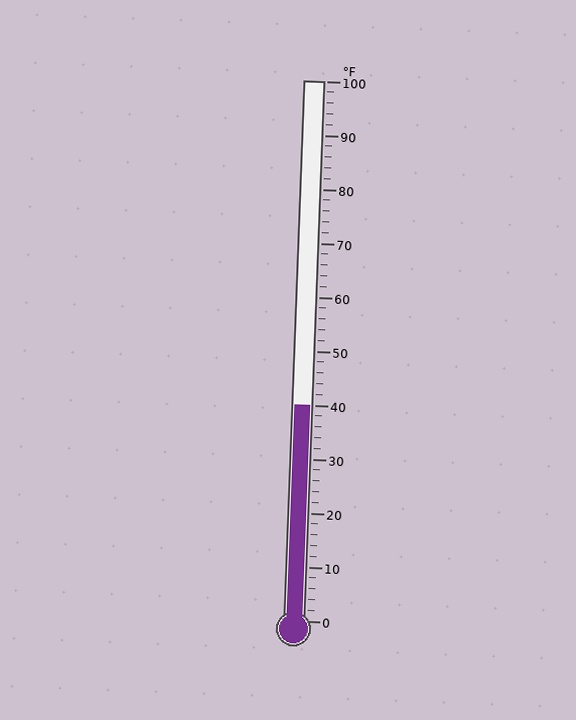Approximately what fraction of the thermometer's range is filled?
The thermometer is filled to approximately 40% of its range.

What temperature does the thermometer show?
The thermometer shows approximately 40°F.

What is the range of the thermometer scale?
The thermometer scale ranges from 0°F to 100°F.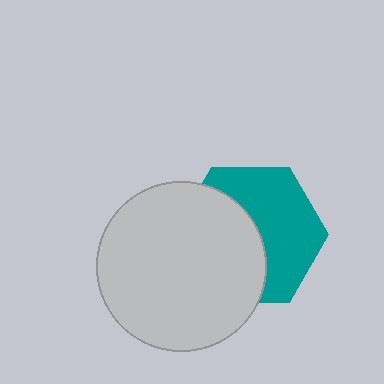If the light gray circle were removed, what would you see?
You would see the complete teal hexagon.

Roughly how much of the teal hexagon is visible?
About half of it is visible (roughly 51%).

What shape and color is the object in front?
The object in front is a light gray circle.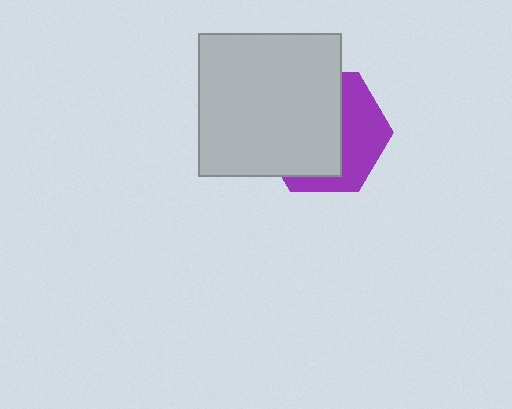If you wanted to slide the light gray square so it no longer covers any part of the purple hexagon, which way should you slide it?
Slide it left — that is the most direct way to separate the two shapes.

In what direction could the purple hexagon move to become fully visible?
The purple hexagon could move right. That would shift it out from behind the light gray square entirely.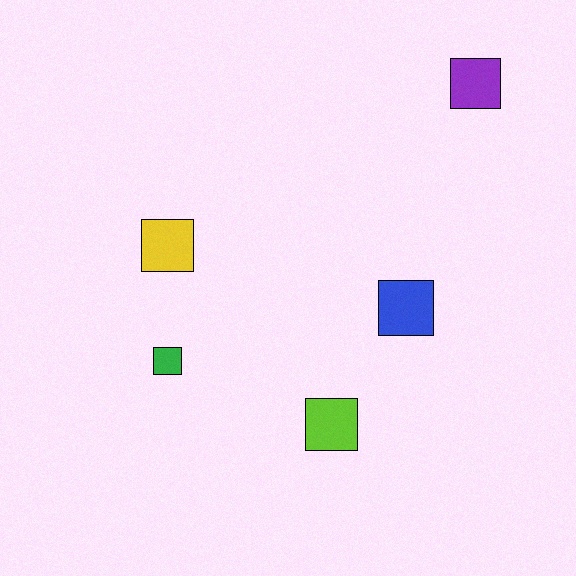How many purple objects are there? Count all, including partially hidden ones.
There is 1 purple object.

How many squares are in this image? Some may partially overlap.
There are 5 squares.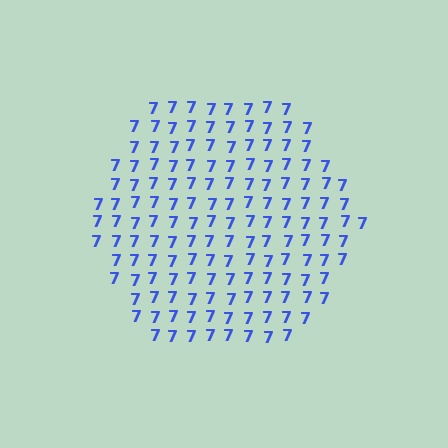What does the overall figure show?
The overall figure shows a hexagon.